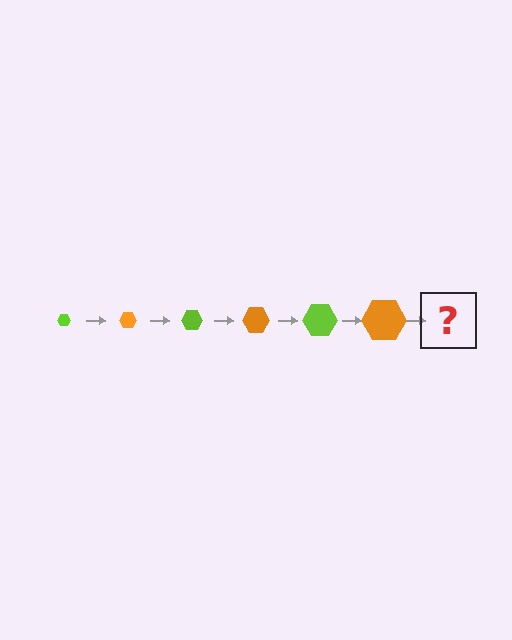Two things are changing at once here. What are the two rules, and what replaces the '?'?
The two rules are that the hexagon grows larger each step and the color cycles through lime and orange. The '?' should be a lime hexagon, larger than the previous one.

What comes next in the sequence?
The next element should be a lime hexagon, larger than the previous one.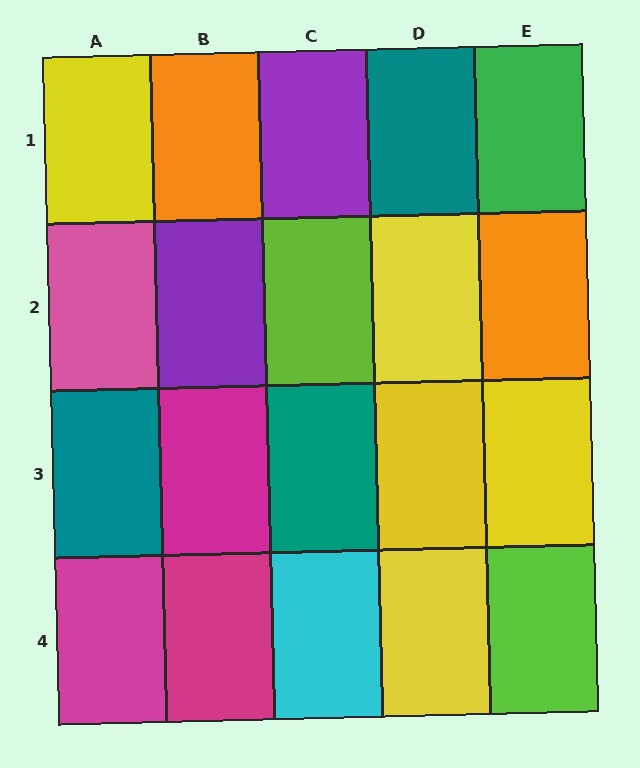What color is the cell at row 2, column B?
Purple.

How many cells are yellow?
5 cells are yellow.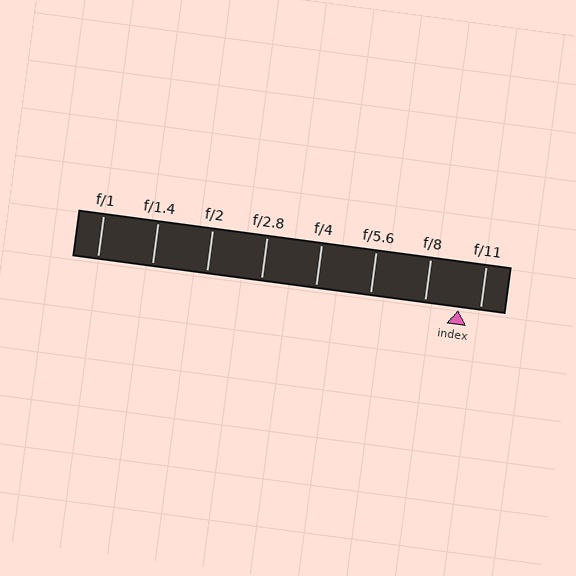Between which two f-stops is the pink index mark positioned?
The index mark is between f/8 and f/11.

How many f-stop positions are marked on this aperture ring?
There are 8 f-stop positions marked.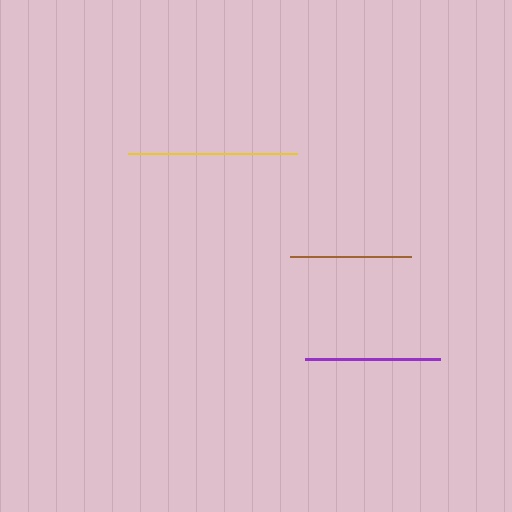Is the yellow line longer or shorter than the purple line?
The yellow line is longer than the purple line.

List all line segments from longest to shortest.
From longest to shortest: yellow, purple, brown.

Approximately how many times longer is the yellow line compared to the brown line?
The yellow line is approximately 1.4 times the length of the brown line.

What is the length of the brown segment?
The brown segment is approximately 121 pixels long.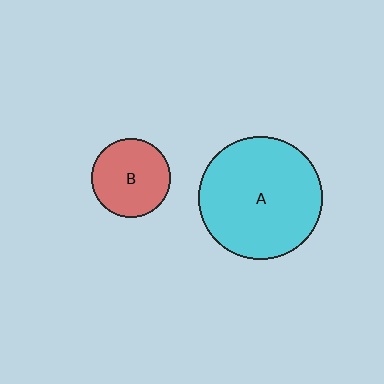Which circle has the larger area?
Circle A (cyan).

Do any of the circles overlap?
No, none of the circles overlap.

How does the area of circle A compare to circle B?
Approximately 2.4 times.